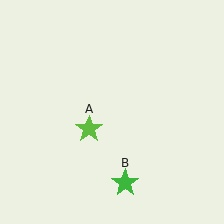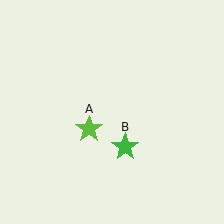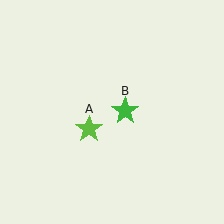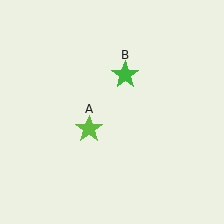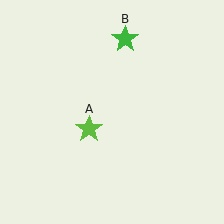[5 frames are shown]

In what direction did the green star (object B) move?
The green star (object B) moved up.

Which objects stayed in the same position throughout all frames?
Lime star (object A) remained stationary.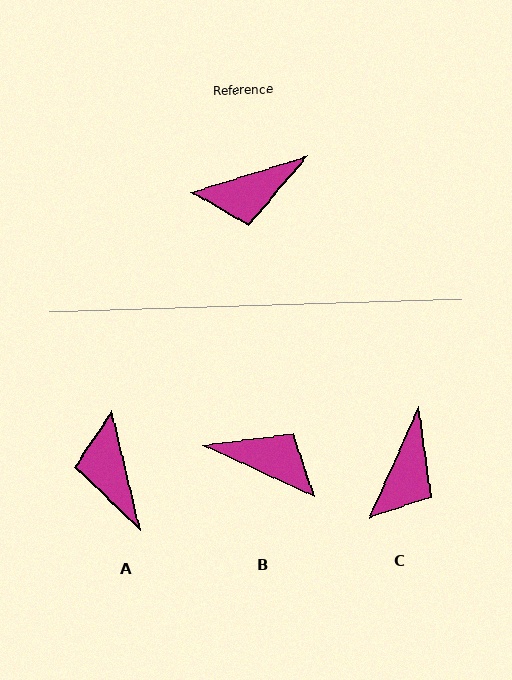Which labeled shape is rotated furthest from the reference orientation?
B, about 138 degrees away.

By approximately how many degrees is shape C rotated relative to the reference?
Approximately 49 degrees counter-clockwise.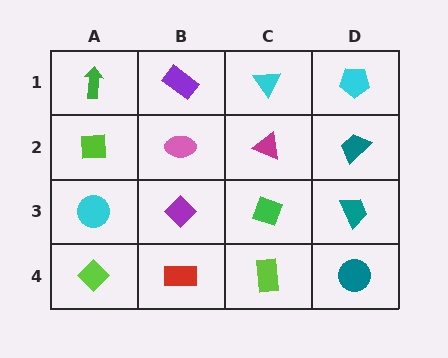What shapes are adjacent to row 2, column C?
A cyan triangle (row 1, column C), a green diamond (row 3, column C), a pink ellipse (row 2, column B), a teal trapezoid (row 2, column D).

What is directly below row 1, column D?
A teal trapezoid.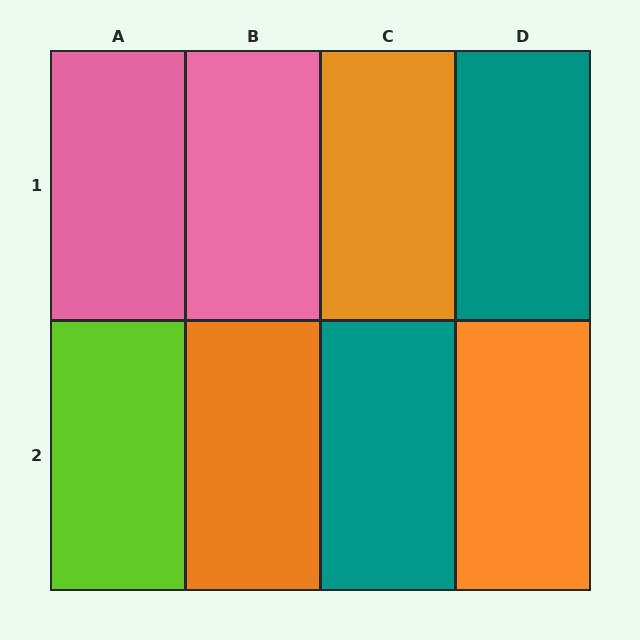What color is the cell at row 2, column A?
Lime.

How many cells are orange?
3 cells are orange.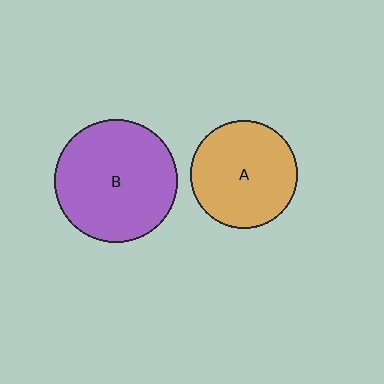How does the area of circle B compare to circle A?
Approximately 1.3 times.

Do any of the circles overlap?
No, none of the circles overlap.